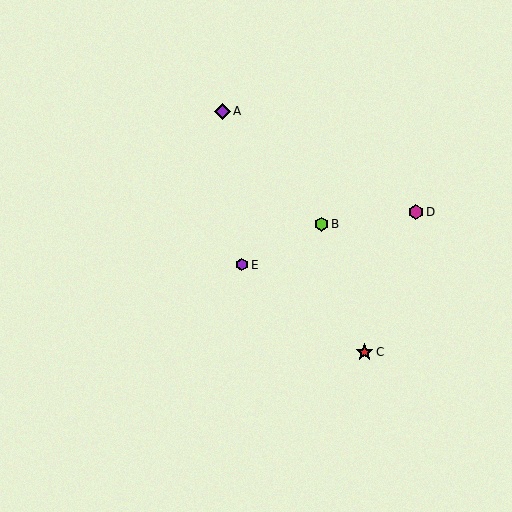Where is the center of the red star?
The center of the red star is at (365, 352).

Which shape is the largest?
The red star (labeled C) is the largest.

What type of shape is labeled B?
Shape B is a lime hexagon.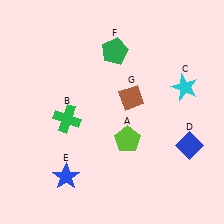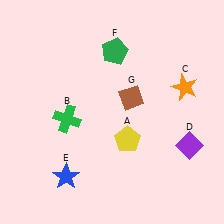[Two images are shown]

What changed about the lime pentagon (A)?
In Image 1, A is lime. In Image 2, it changed to yellow.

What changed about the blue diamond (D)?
In Image 1, D is blue. In Image 2, it changed to purple.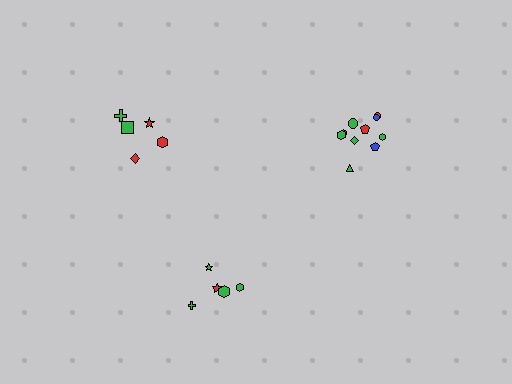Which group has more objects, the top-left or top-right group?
The top-right group.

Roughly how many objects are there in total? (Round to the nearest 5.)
Roughly 20 objects in total.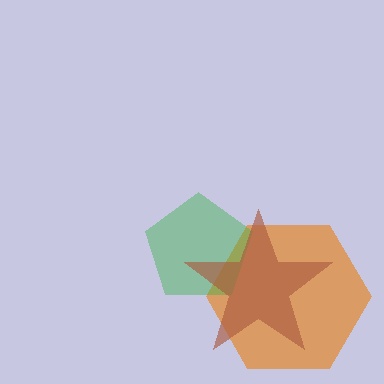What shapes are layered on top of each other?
The layered shapes are: an orange hexagon, a green pentagon, a brown star.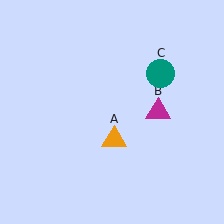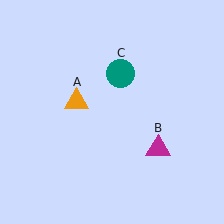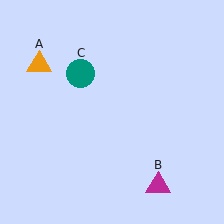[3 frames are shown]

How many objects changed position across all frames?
3 objects changed position: orange triangle (object A), magenta triangle (object B), teal circle (object C).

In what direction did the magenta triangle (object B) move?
The magenta triangle (object B) moved down.